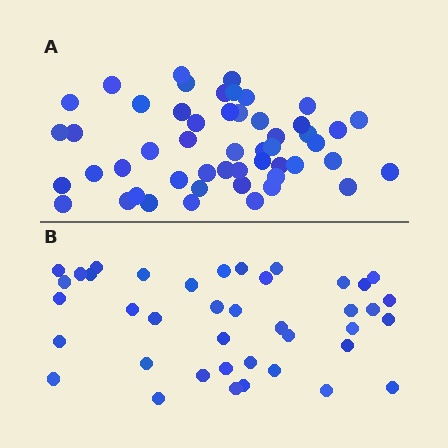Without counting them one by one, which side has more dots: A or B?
Region A (the top region) has more dots.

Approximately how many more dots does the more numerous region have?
Region A has roughly 12 or so more dots than region B.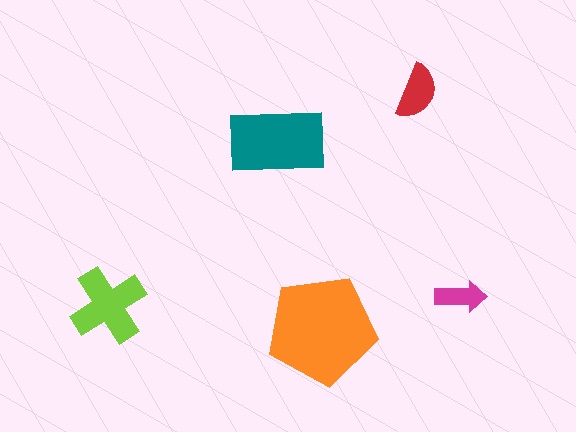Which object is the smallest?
The magenta arrow.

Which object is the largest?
The orange pentagon.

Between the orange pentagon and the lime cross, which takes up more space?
The orange pentagon.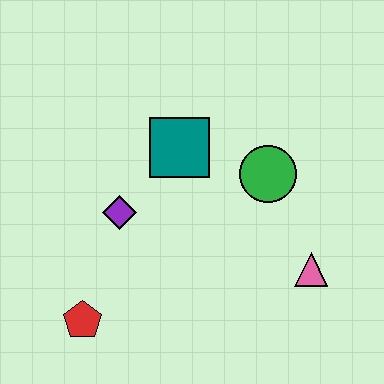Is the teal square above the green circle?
Yes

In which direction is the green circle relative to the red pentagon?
The green circle is to the right of the red pentagon.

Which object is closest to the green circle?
The teal square is closest to the green circle.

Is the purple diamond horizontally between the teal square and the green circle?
No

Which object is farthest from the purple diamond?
The pink triangle is farthest from the purple diamond.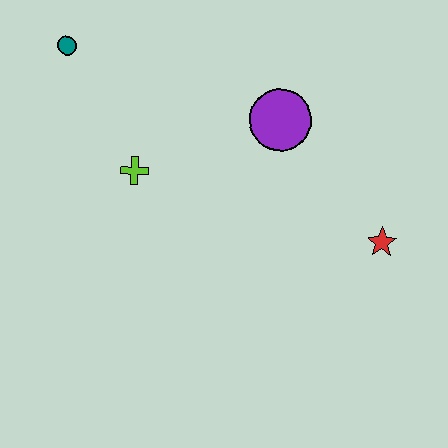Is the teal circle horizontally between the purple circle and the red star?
No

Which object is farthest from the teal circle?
The red star is farthest from the teal circle.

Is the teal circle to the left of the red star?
Yes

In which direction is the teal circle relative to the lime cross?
The teal circle is above the lime cross.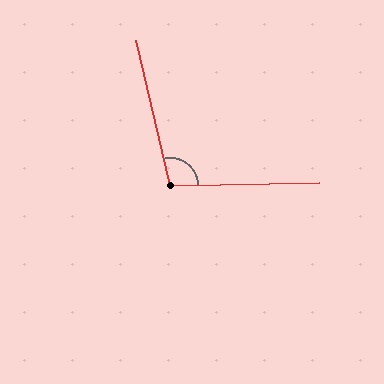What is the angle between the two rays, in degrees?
Approximately 102 degrees.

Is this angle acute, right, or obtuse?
It is obtuse.